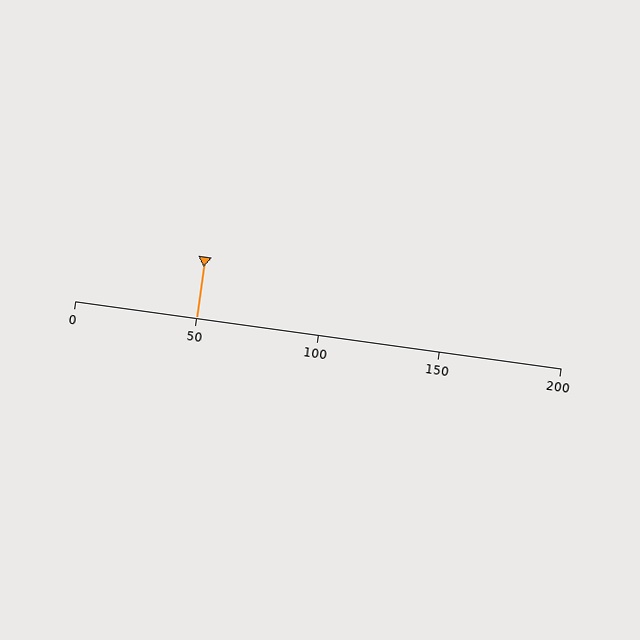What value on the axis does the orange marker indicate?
The marker indicates approximately 50.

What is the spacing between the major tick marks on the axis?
The major ticks are spaced 50 apart.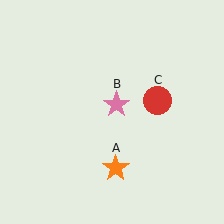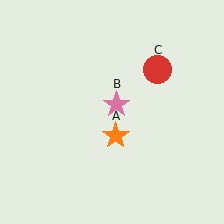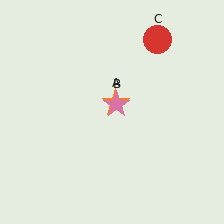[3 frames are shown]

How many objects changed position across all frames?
2 objects changed position: orange star (object A), red circle (object C).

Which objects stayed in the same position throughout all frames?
Pink star (object B) remained stationary.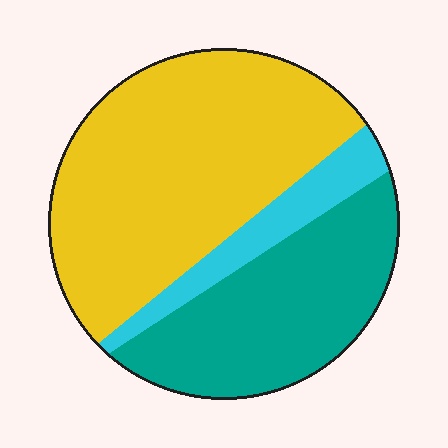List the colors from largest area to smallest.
From largest to smallest: yellow, teal, cyan.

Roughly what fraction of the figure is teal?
Teal takes up between a third and a half of the figure.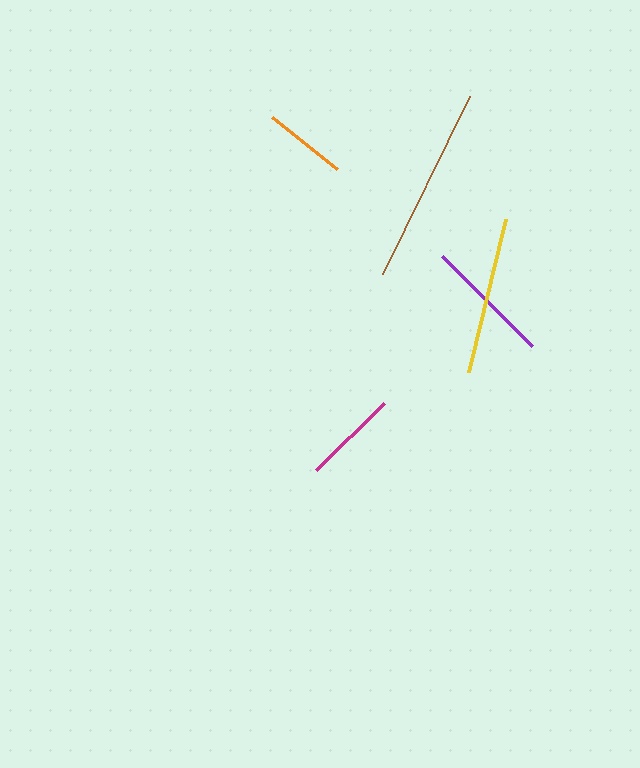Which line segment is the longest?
The brown line is the longest at approximately 198 pixels.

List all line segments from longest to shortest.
From longest to shortest: brown, yellow, purple, magenta, orange.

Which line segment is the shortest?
The orange line is the shortest at approximately 83 pixels.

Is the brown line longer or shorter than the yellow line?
The brown line is longer than the yellow line.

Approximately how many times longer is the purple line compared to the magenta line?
The purple line is approximately 1.3 times the length of the magenta line.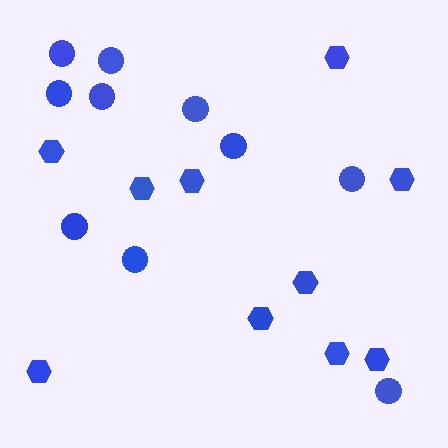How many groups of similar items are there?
There are 2 groups: one group of circles (10) and one group of hexagons (10).